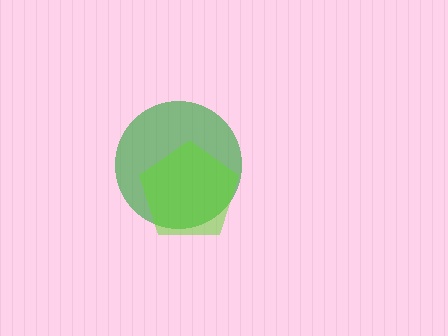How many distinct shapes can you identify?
There are 2 distinct shapes: a green circle, a lime pentagon.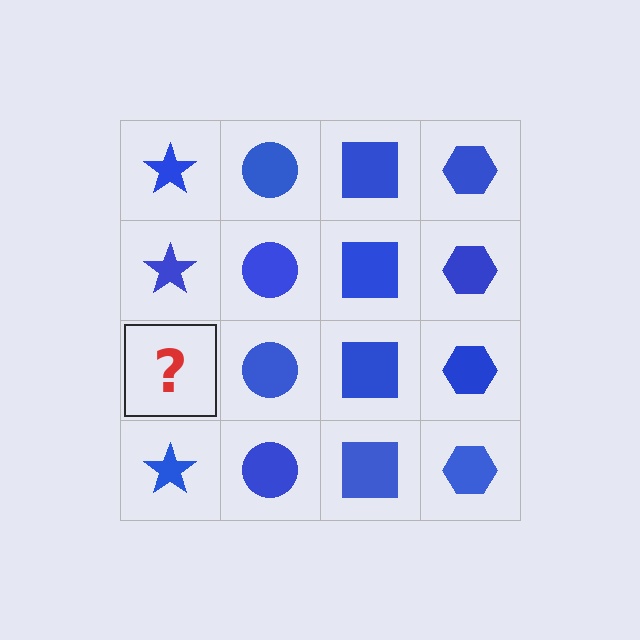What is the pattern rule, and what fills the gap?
The rule is that each column has a consistent shape. The gap should be filled with a blue star.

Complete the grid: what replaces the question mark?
The question mark should be replaced with a blue star.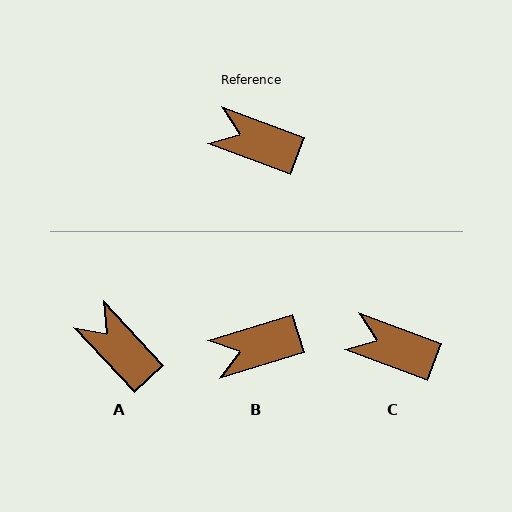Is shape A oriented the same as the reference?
No, it is off by about 27 degrees.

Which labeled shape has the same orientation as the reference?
C.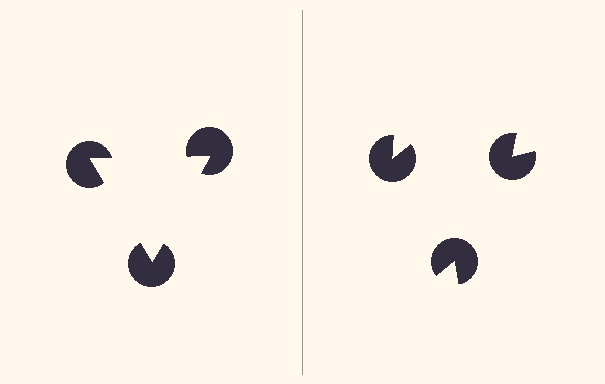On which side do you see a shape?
An illusory triangle appears on the left side. On the right side the wedge cuts are rotated, so no coherent shape forms.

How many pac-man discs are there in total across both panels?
6 — 3 on each side.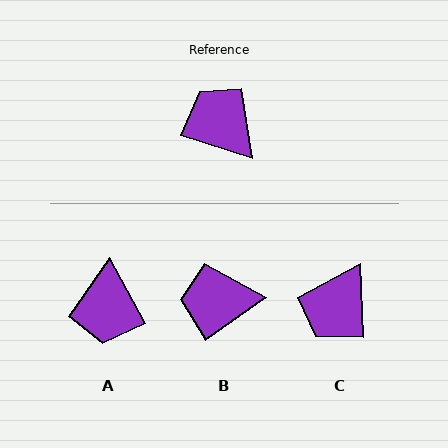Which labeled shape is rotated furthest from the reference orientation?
A, about 137 degrees away.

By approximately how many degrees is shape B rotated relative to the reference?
Approximately 53 degrees counter-clockwise.